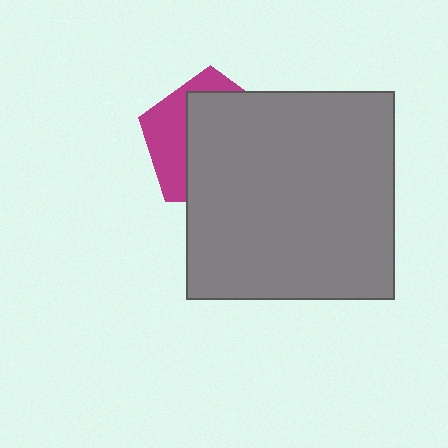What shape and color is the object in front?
The object in front is a gray square.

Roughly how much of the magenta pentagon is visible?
A small part of it is visible (roughly 34%).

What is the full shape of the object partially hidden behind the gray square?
The partially hidden object is a magenta pentagon.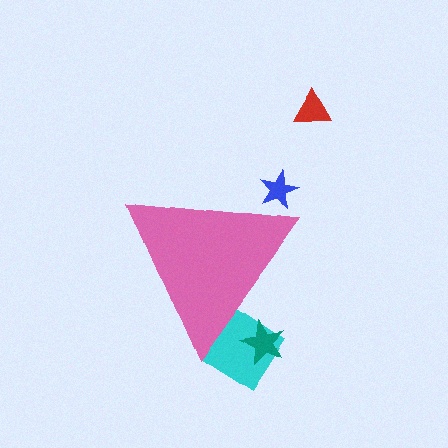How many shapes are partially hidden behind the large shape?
3 shapes are partially hidden.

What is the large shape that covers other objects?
A pink triangle.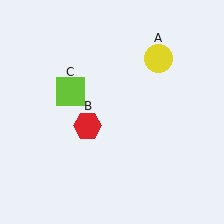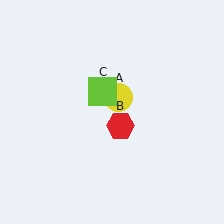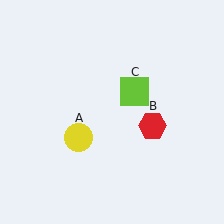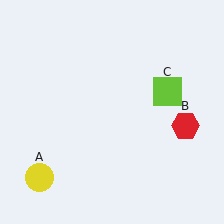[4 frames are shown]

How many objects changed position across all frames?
3 objects changed position: yellow circle (object A), red hexagon (object B), lime square (object C).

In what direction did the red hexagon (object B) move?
The red hexagon (object B) moved right.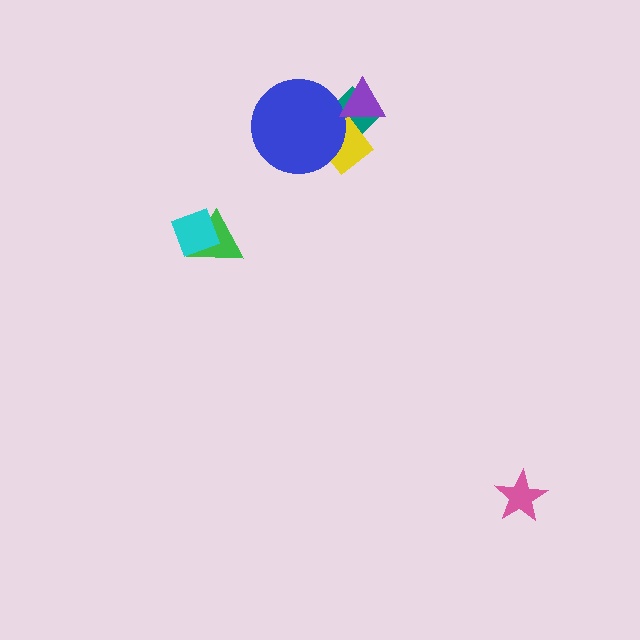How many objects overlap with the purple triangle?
2 objects overlap with the purple triangle.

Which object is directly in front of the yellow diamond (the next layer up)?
The blue circle is directly in front of the yellow diamond.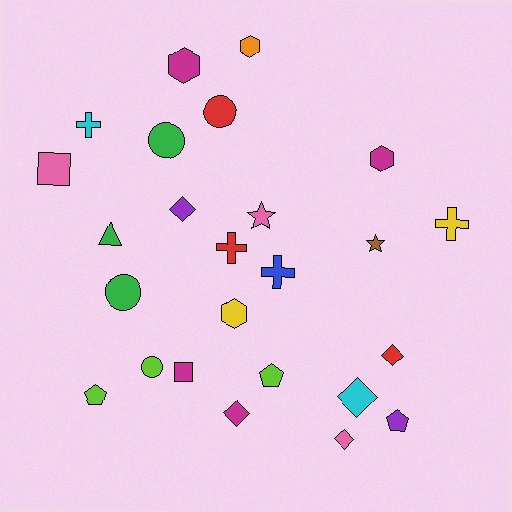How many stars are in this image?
There are 2 stars.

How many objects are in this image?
There are 25 objects.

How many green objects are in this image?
There are 3 green objects.